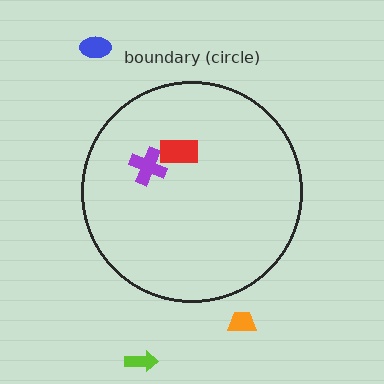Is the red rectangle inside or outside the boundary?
Inside.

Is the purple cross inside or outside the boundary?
Inside.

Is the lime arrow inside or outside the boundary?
Outside.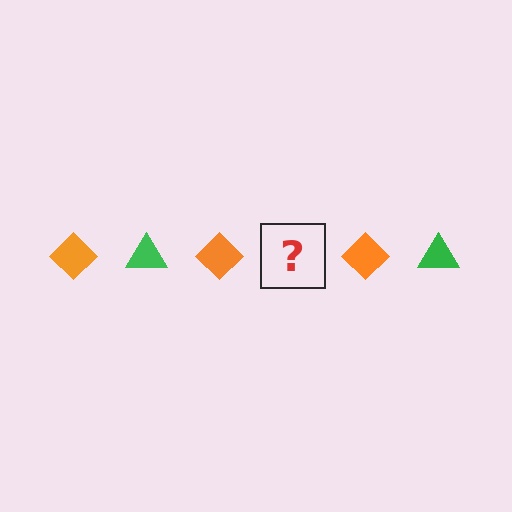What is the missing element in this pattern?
The missing element is a green triangle.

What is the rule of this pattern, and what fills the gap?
The rule is that the pattern alternates between orange diamond and green triangle. The gap should be filled with a green triangle.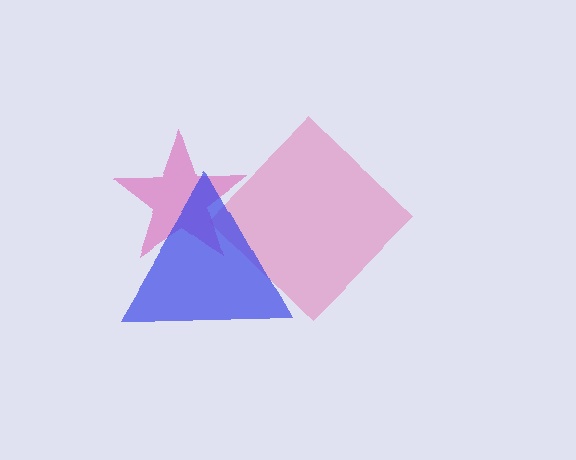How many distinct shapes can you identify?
There are 3 distinct shapes: a magenta star, a pink diamond, a blue triangle.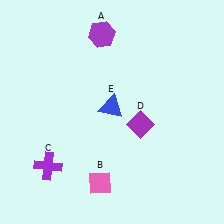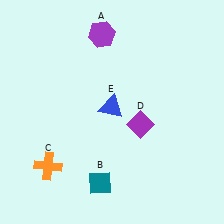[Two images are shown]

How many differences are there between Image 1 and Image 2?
There are 2 differences between the two images.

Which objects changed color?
B changed from pink to teal. C changed from purple to orange.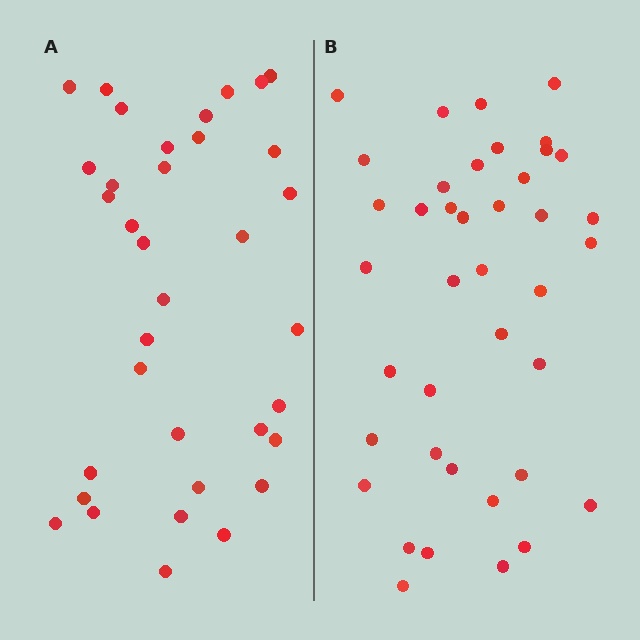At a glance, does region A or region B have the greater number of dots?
Region B (the right region) has more dots.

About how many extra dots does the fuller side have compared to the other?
Region B has about 5 more dots than region A.